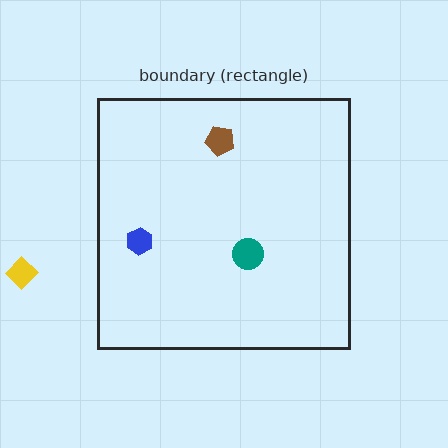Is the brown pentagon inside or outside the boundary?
Inside.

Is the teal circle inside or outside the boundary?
Inside.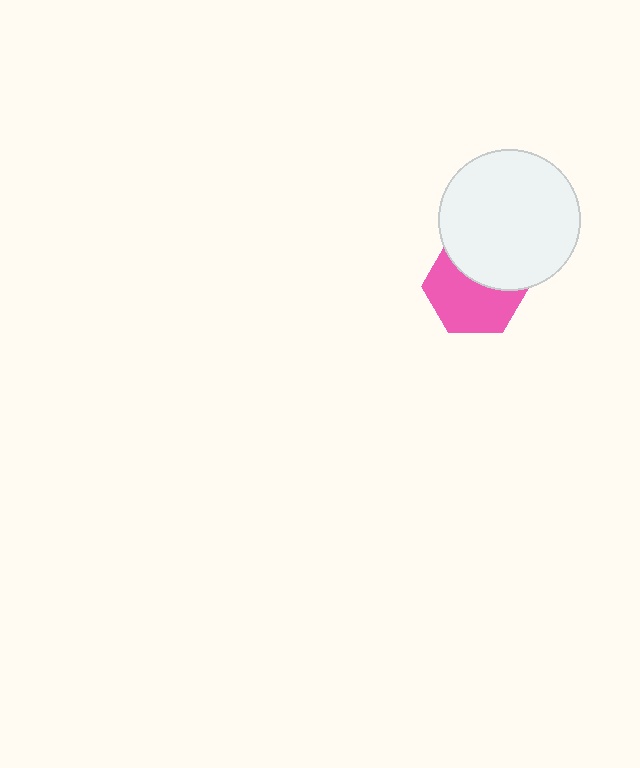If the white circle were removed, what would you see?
You would see the complete pink hexagon.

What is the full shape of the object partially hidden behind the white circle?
The partially hidden object is a pink hexagon.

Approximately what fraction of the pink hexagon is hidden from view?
Roughly 39% of the pink hexagon is hidden behind the white circle.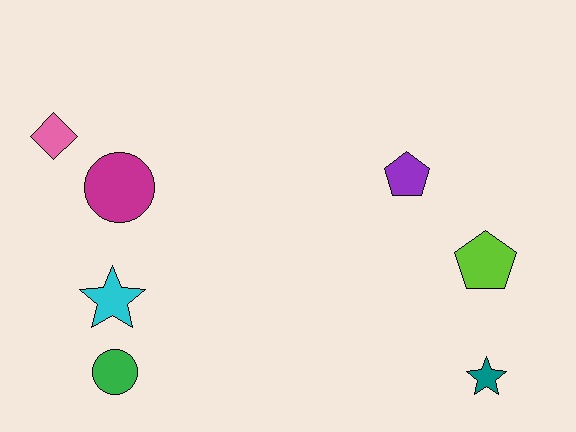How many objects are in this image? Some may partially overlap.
There are 7 objects.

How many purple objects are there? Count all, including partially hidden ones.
There is 1 purple object.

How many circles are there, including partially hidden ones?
There are 2 circles.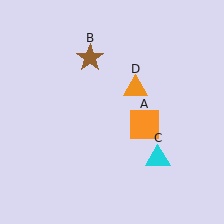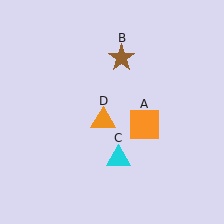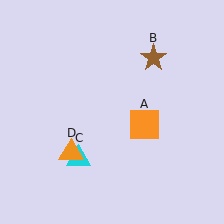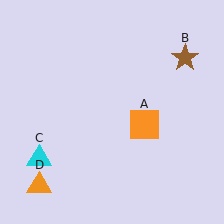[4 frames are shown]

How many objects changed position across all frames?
3 objects changed position: brown star (object B), cyan triangle (object C), orange triangle (object D).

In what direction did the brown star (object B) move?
The brown star (object B) moved right.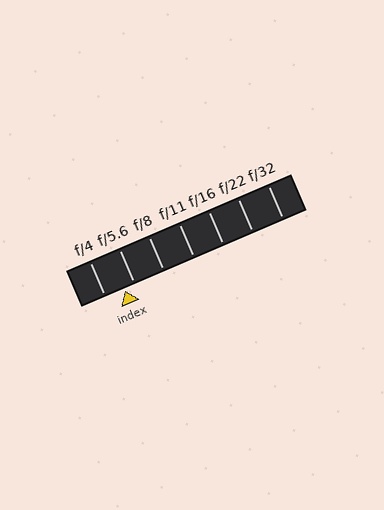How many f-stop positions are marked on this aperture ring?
There are 7 f-stop positions marked.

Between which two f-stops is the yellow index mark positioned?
The index mark is between f/4 and f/5.6.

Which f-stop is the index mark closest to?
The index mark is closest to f/5.6.